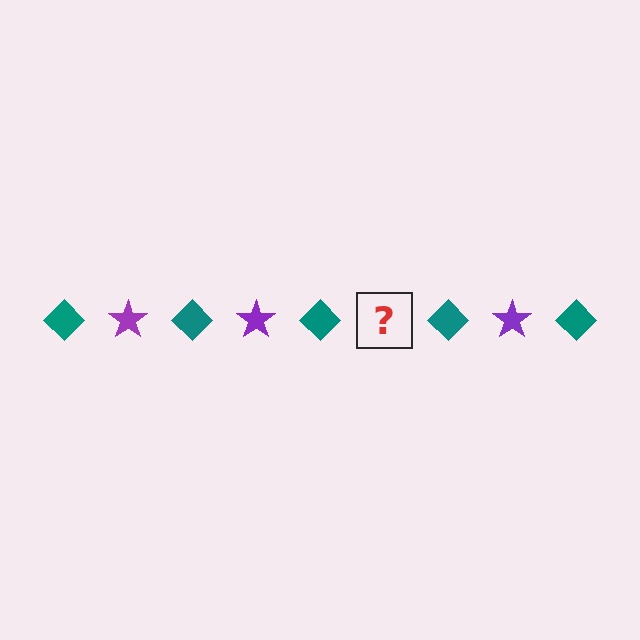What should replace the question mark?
The question mark should be replaced with a purple star.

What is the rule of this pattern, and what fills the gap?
The rule is that the pattern alternates between teal diamond and purple star. The gap should be filled with a purple star.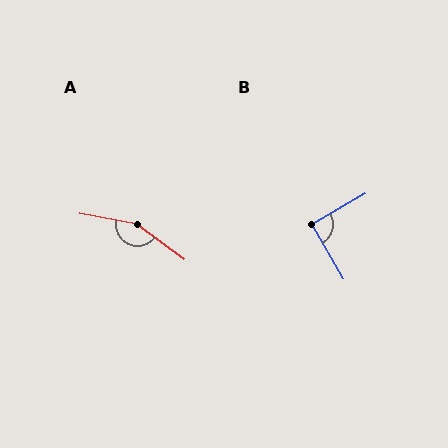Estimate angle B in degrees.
Approximately 90 degrees.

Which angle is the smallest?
B, at approximately 90 degrees.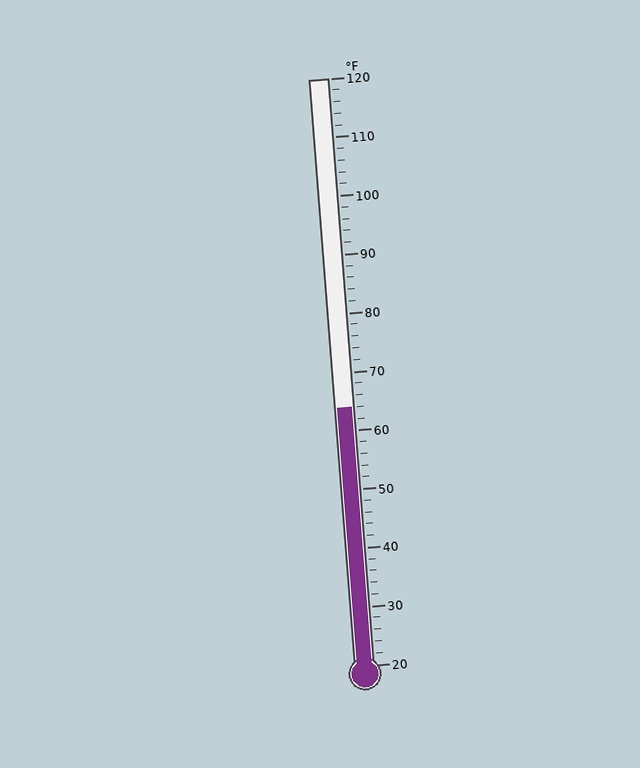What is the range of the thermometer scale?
The thermometer scale ranges from 20°F to 120°F.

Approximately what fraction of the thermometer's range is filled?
The thermometer is filled to approximately 45% of its range.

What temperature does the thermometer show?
The thermometer shows approximately 64°F.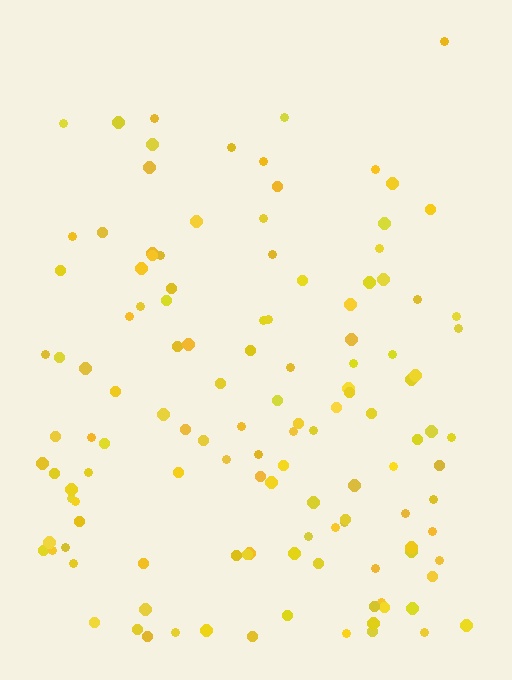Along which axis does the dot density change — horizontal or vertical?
Vertical.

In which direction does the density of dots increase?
From top to bottom, with the bottom side densest.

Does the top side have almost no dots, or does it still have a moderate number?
Still a moderate number, just noticeably fewer than the bottom.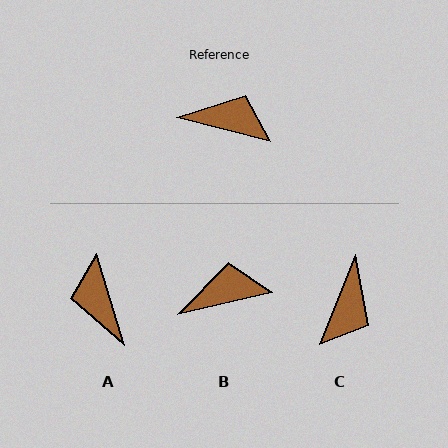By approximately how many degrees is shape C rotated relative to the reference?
Approximately 98 degrees clockwise.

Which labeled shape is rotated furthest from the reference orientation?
A, about 121 degrees away.